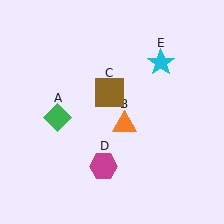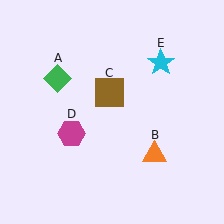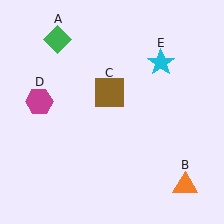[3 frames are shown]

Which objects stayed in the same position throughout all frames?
Brown square (object C) and cyan star (object E) remained stationary.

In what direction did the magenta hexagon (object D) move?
The magenta hexagon (object D) moved up and to the left.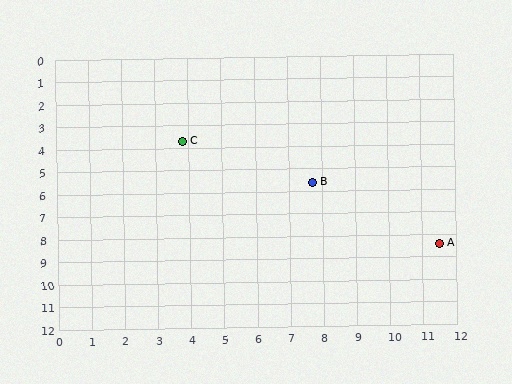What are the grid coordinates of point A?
Point A is at approximately (11.5, 8.4).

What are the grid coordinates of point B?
Point B is at approximately (7.7, 5.6).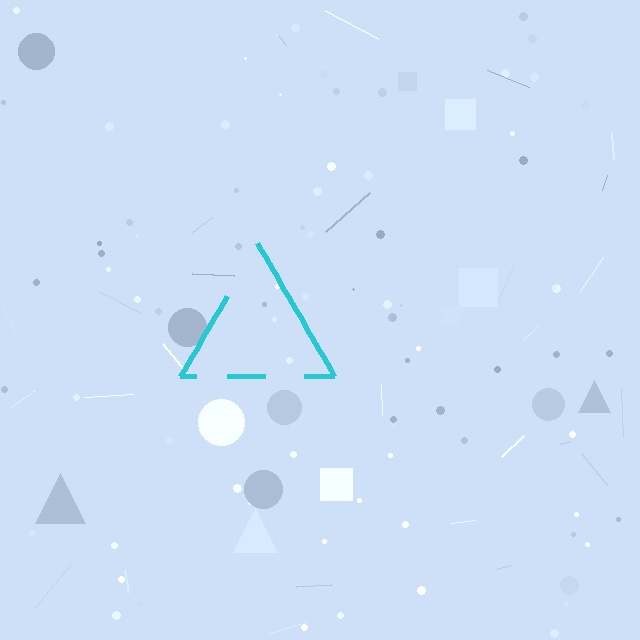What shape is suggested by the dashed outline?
The dashed outline suggests a triangle.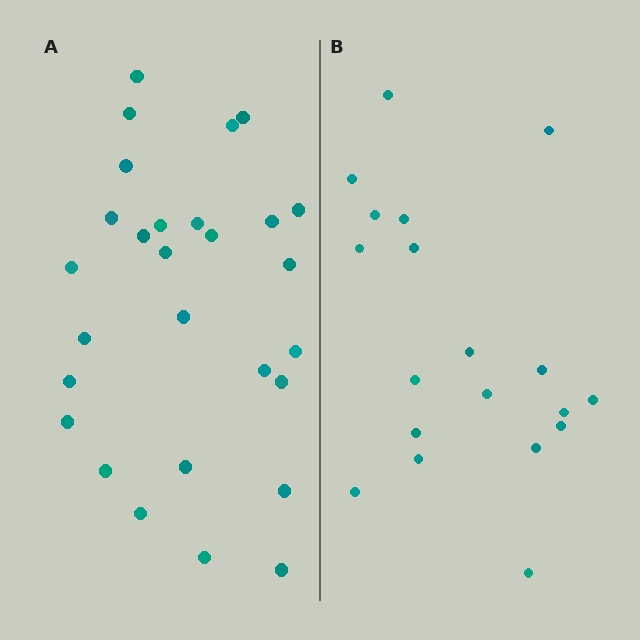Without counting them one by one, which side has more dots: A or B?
Region A (the left region) has more dots.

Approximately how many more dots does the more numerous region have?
Region A has roughly 8 or so more dots than region B.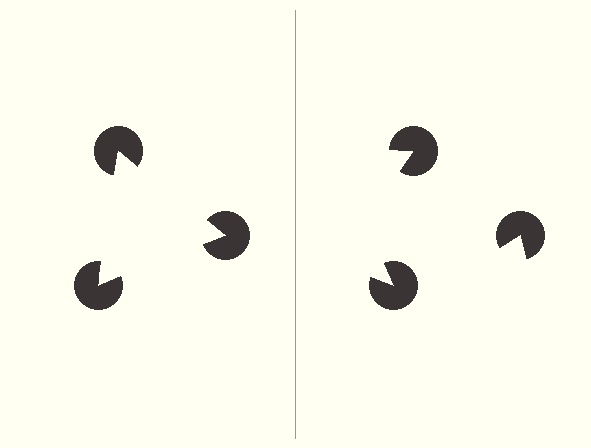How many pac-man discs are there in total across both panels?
6 — 3 on each side.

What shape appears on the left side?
An illusory triangle.